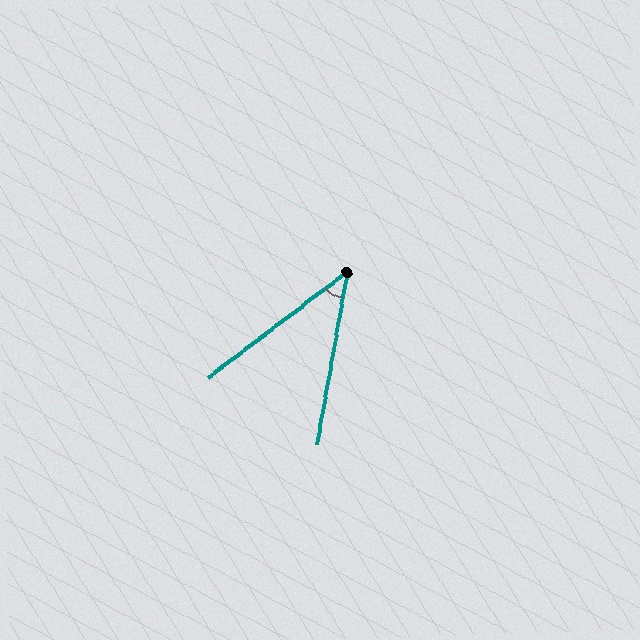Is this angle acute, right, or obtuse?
It is acute.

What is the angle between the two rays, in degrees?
Approximately 43 degrees.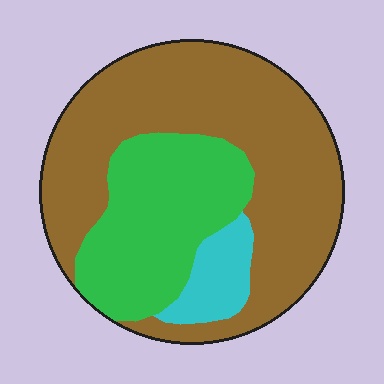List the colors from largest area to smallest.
From largest to smallest: brown, green, cyan.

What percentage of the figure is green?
Green covers about 30% of the figure.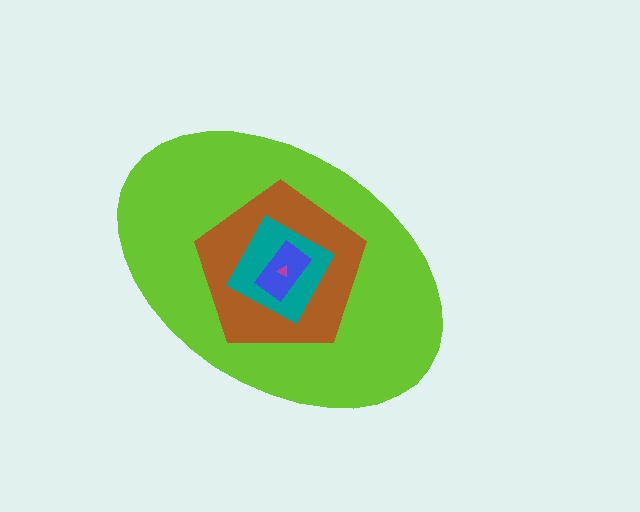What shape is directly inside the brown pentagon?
The teal diamond.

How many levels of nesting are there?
5.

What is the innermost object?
The magenta triangle.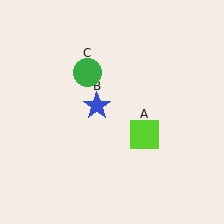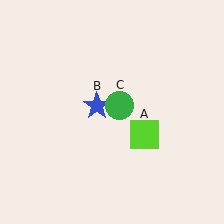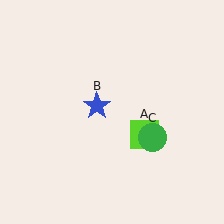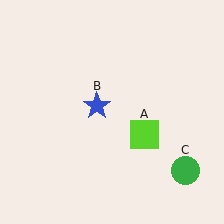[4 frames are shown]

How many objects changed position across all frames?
1 object changed position: green circle (object C).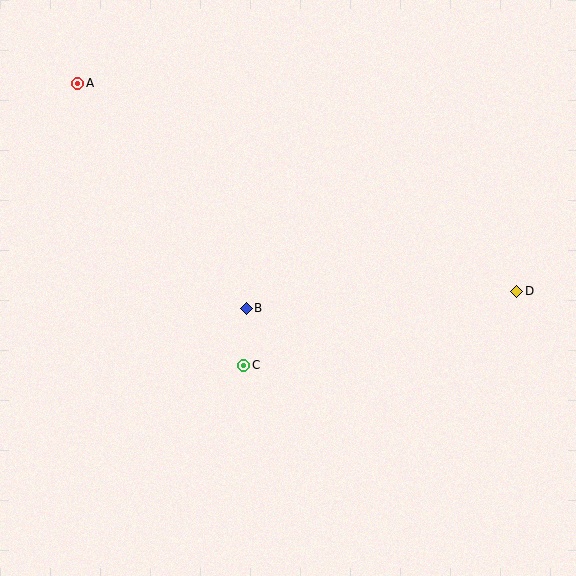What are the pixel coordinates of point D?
Point D is at (517, 291).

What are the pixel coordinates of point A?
Point A is at (78, 83).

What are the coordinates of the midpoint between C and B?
The midpoint between C and B is at (245, 337).